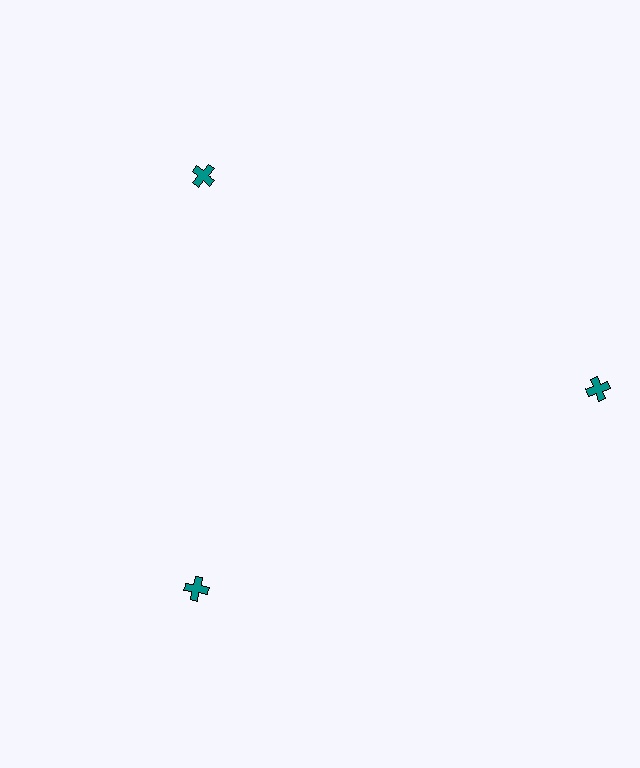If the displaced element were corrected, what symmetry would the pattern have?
It would have 3-fold rotational symmetry — the pattern would map onto itself every 120 degrees.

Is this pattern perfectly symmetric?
No. The 3 teal crosses are arranged in a ring, but one element near the 3 o'clock position is pushed outward from the center, breaking the 3-fold rotational symmetry.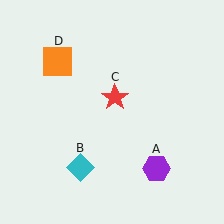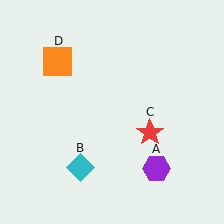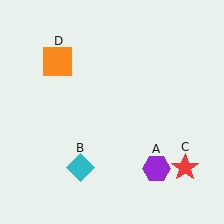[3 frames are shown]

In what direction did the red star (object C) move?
The red star (object C) moved down and to the right.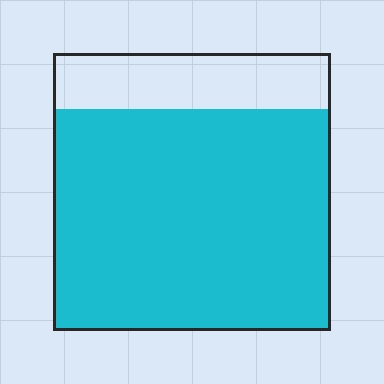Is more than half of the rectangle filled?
Yes.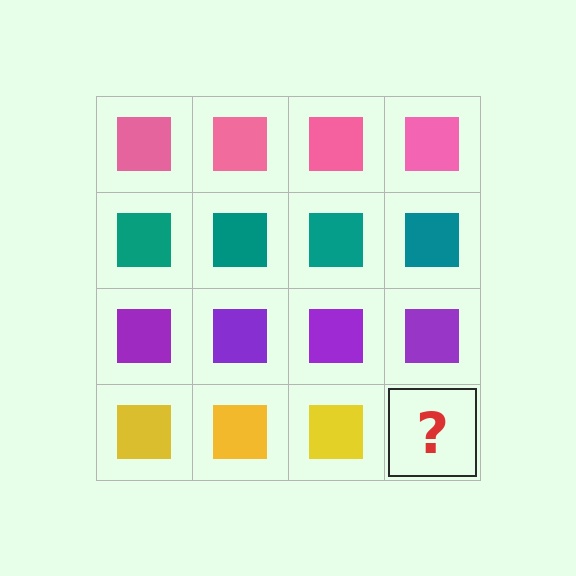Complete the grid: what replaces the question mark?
The question mark should be replaced with a yellow square.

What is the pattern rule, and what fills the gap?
The rule is that each row has a consistent color. The gap should be filled with a yellow square.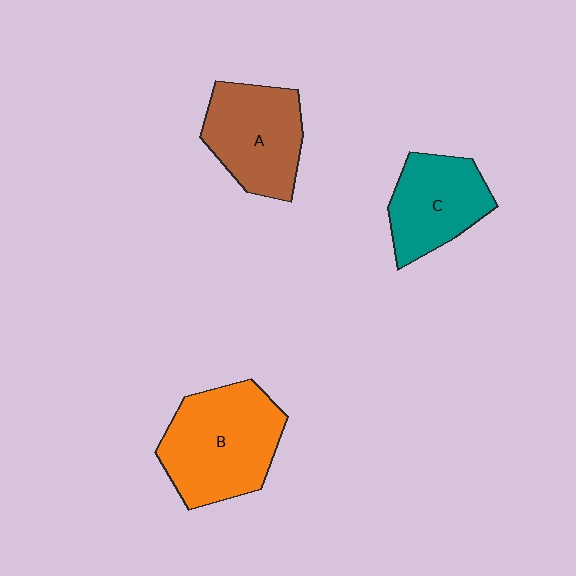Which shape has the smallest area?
Shape C (teal).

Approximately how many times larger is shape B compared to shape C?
Approximately 1.4 times.